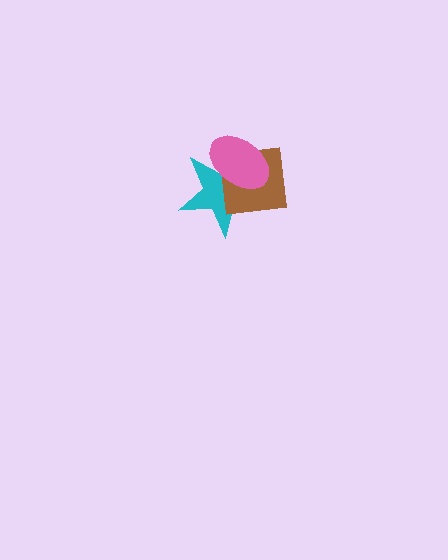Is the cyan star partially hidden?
Yes, it is partially covered by another shape.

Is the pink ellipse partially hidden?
No, no other shape covers it.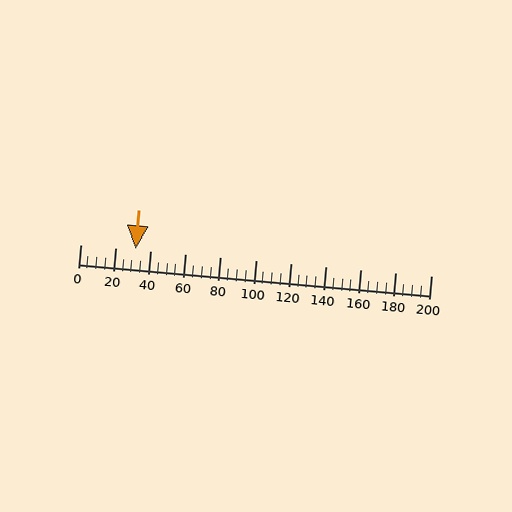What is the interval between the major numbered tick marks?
The major tick marks are spaced 20 units apart.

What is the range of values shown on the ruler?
The ruler shows values from 0 to 200.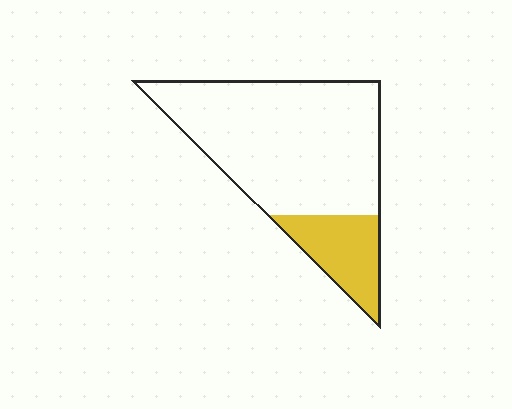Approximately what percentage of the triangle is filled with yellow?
Approximately 20%.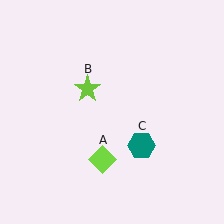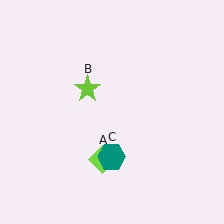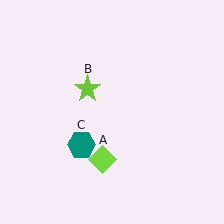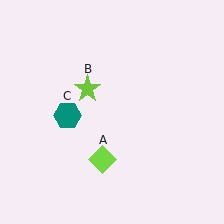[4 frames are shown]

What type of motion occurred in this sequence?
The teal hexagon (object C) rotated clockwise around the center of the scene.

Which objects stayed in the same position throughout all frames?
Lime diamond (object A) and lime star (object B) remained stationary.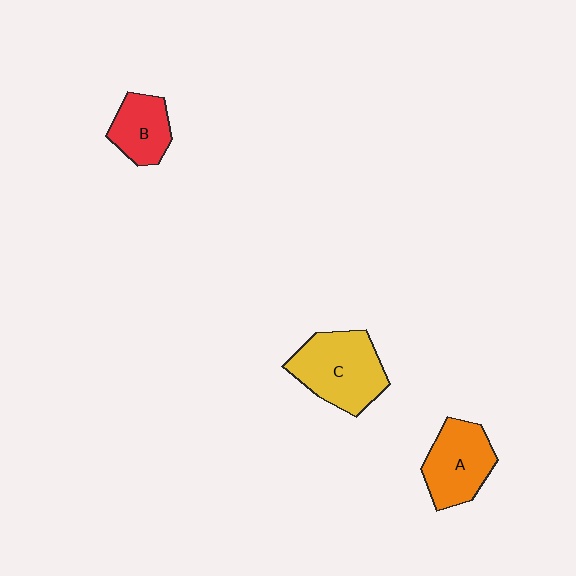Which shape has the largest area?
Shape C (yellow).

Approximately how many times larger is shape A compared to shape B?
Approximately 1.4 times.